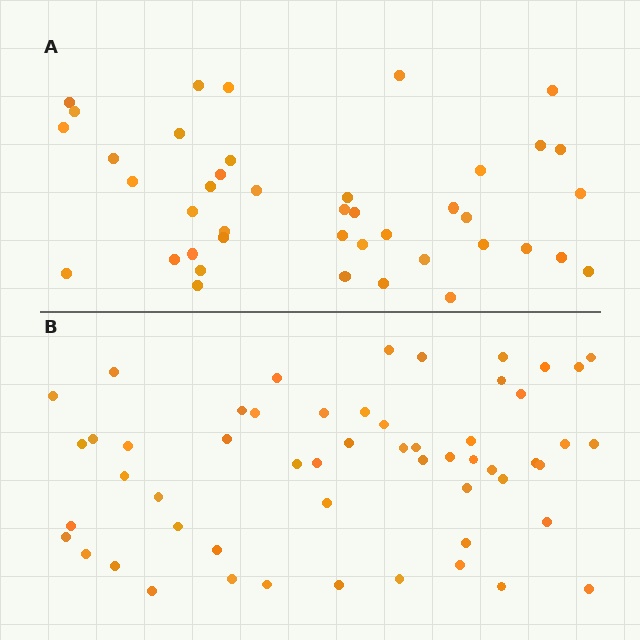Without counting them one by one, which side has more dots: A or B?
Region B (the bottom region) has more dots.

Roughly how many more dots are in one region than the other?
Region B has approximately 15 more dots than region A.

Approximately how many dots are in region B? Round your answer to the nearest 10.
About 60 dots. (The exact count is 55, which rounds to 60.)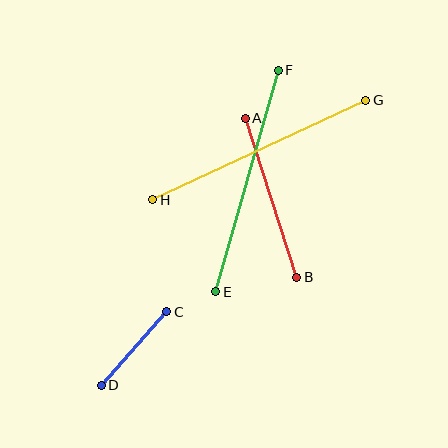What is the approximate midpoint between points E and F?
The midpoint is at approximately (247, 181) pixels.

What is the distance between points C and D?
The distance is approximately 98 pixels.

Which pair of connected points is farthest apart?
Points G and H are farthest apart.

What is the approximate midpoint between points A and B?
The midpoint is at approximately (271, 198) pixels.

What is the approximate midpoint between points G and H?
The midpoint is at approximately (259, 150) pixels.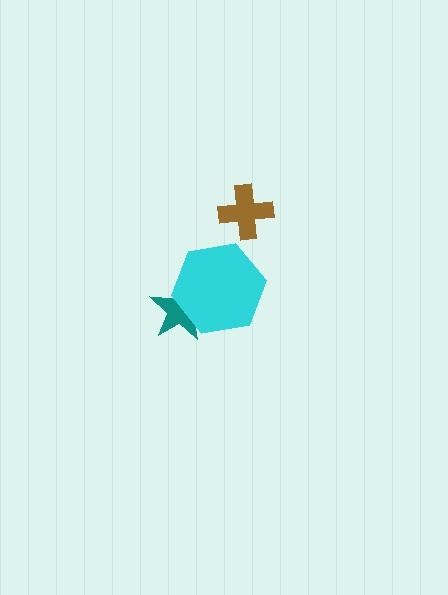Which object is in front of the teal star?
The cyan hexagon is in front of the teal star.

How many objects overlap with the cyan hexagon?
1 object overlaps with the cyan hexagon.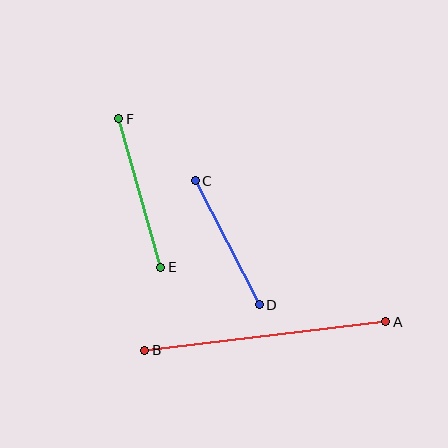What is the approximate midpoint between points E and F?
The midpoint is at approximately (140, 193) pixels.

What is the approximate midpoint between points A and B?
The midpoint is at approximately (265, 336) pixels.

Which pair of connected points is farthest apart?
Points A and B are farthest apart.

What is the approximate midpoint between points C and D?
The midpoint is at approximately (227, 243) pixels.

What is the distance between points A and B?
The distance is approximately 243 pixels.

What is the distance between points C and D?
The distance is approximately 140 pixels.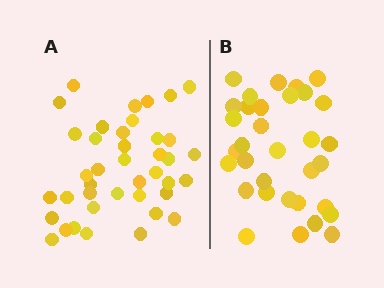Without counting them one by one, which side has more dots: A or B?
Region A (the left region) has more dots.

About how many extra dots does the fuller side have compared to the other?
Region A has roughly 8 or so more dots than region B.